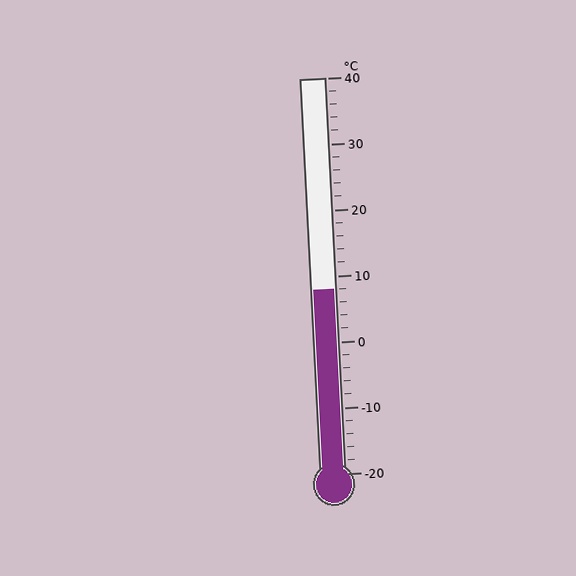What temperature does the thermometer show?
The thermometer shows approximately 8°C.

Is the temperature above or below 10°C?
The temperature is below 10°C.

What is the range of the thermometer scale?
The thermometer scale ranges from -20°C to 40°C.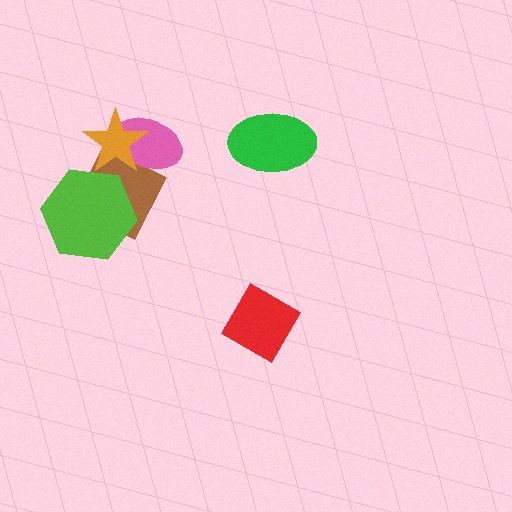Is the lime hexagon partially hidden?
No, no other shape covers it.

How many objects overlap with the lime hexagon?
1 object overlaps with the lime hexagon.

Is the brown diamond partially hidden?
Yes, it is partially covered by another shape.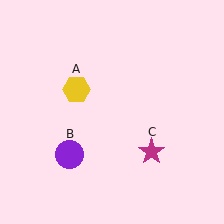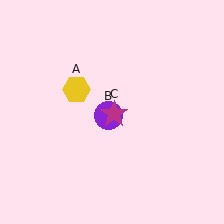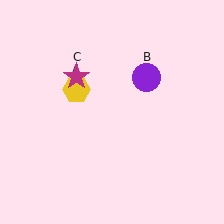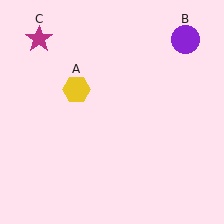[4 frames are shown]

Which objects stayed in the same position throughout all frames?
Yellow hexagon (object A) remained stationary.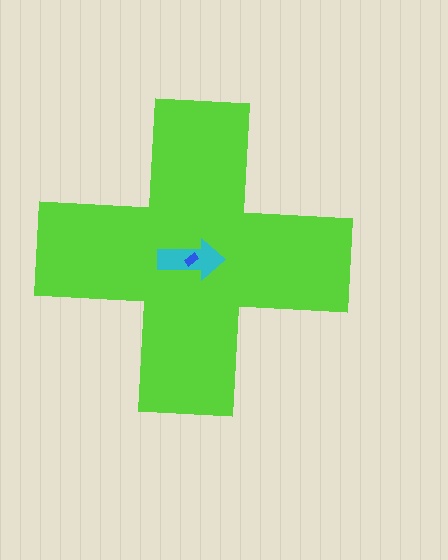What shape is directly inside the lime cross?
The cyan arrow.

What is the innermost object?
The blue rectangle.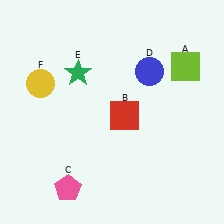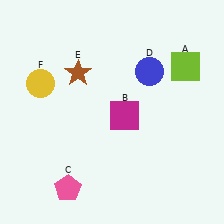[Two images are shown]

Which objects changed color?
B changed from red to magenta. E changed from green to brown.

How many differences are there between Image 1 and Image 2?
There are 2 differences between the two images.